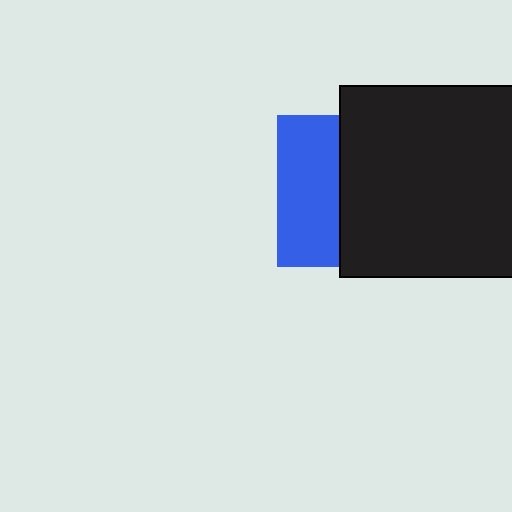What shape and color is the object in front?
The object in front is a black rectangle.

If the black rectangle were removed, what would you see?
You would see the complete blue square.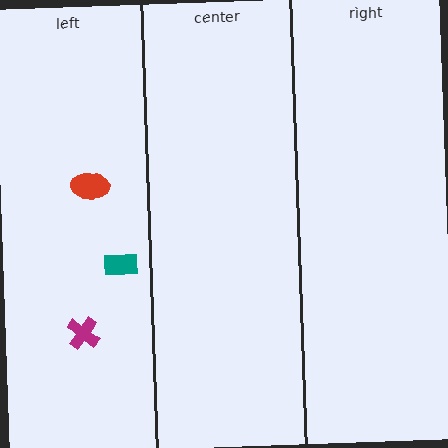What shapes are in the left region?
The teal rectangle, the red ellipse, the magenta cross.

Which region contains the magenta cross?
The left region.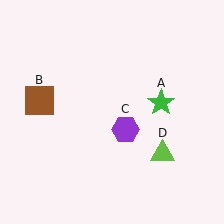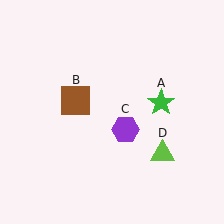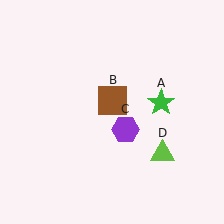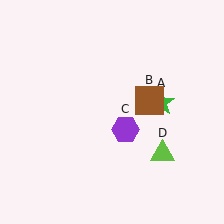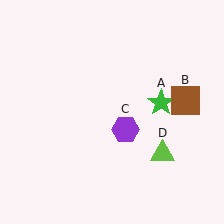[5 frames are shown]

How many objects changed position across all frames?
1 object changed position: brown square (object B).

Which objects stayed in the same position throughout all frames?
Green star (object A) and purple hexagon (object C) and lime triangle (object D) remained stationary.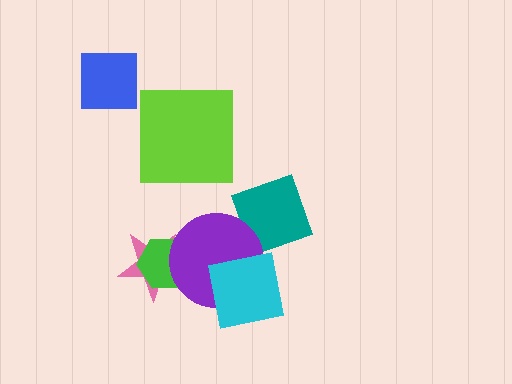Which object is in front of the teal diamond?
The purple circle is in front of the teal diamond.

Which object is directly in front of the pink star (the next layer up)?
The green hexagon is directly in front of the pink star.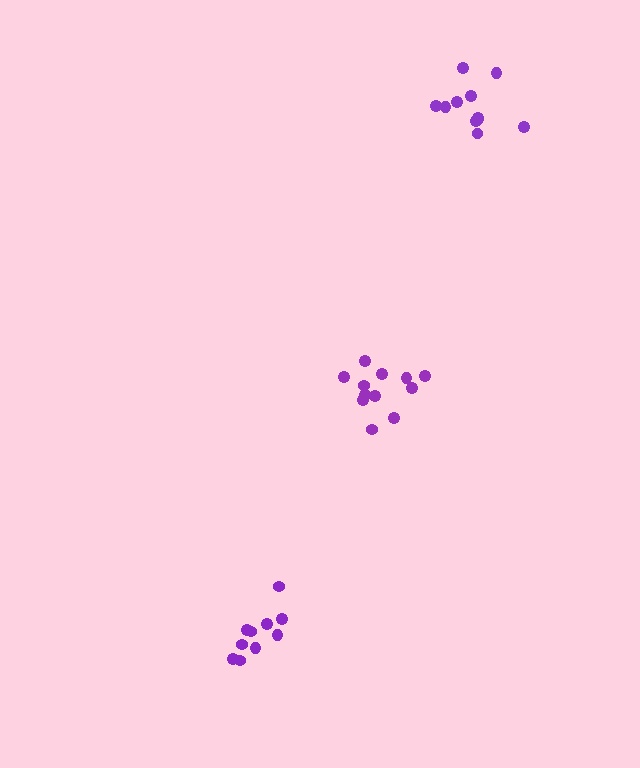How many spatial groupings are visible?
There are 3 spatial groupings.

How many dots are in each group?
Group 1: 11 dots, Group 2: 12 dots, Group 3: 10 dots (33 total).